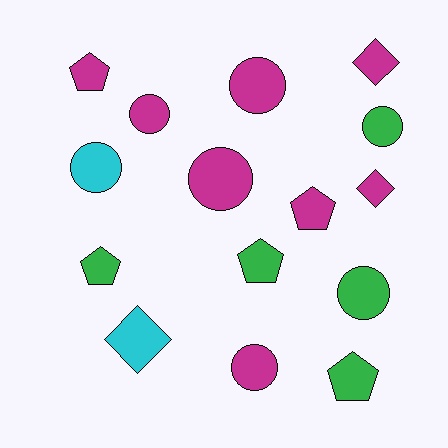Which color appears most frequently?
Magenta, with 8 objects.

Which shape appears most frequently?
Circle, with 7 objects.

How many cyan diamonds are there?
There is 1 cyan diamond.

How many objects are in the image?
There are 15 objects.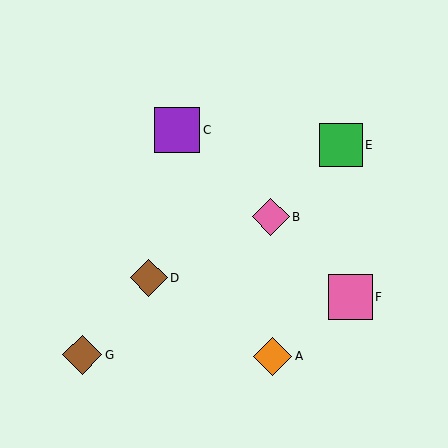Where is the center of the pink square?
The center of the pink square is at (350, 297).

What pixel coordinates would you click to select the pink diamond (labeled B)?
Click at (271, 217) to select the pink diamond B.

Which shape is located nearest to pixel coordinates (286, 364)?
The orange diamond (labeled A) at (273, 356) is nearest to that location.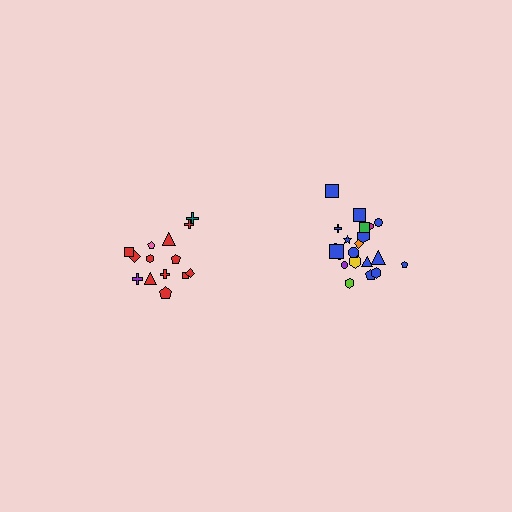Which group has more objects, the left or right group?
The right group.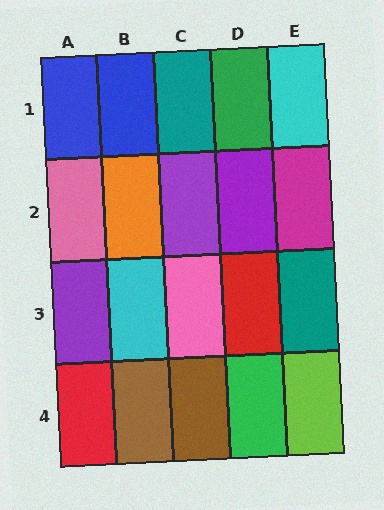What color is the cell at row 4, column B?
Brown.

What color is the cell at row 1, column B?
Blue.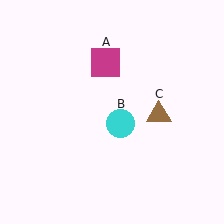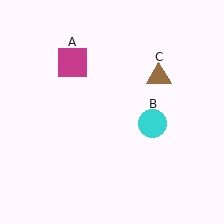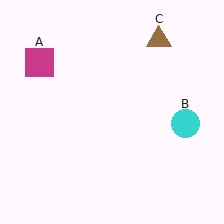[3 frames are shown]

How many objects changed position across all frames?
3 objects changed position: magenta square (object A), cyan circle (object B), brown triangle (object C).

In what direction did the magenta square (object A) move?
The magenta square (object A) moved left.